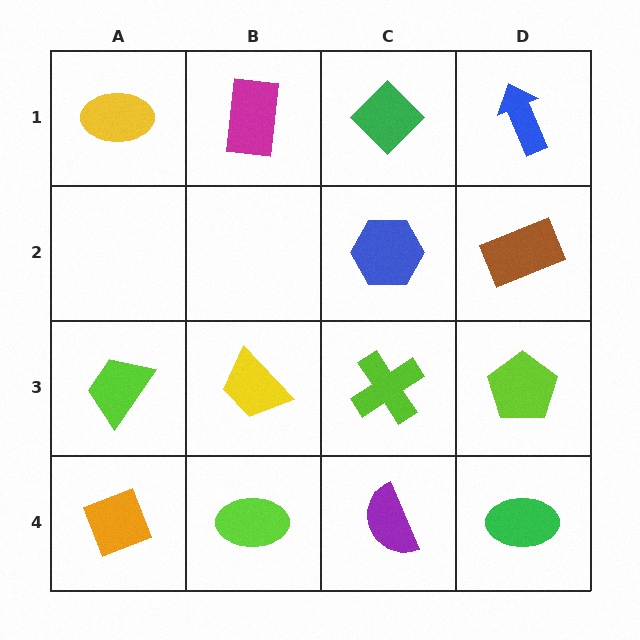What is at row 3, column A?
A lime trapezoid.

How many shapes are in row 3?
4 shapes.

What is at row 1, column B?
A magenta rectangle.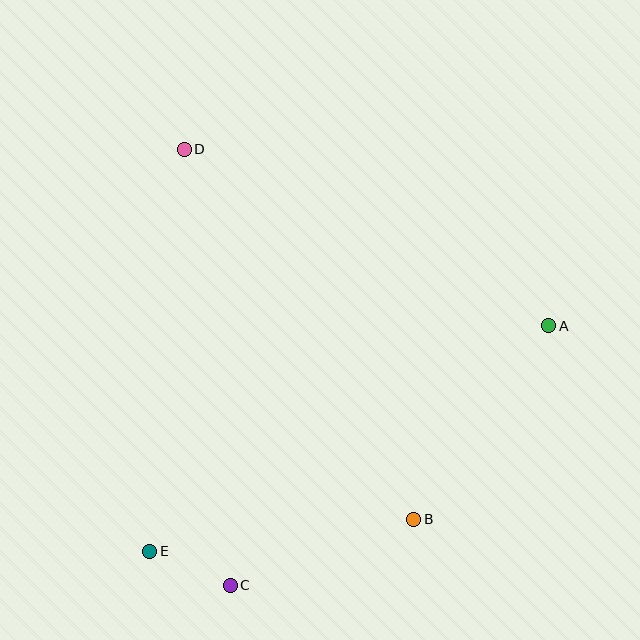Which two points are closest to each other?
Points C and E are closest to each other.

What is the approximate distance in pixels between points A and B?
The distance between A and B is approximately 236 pixels.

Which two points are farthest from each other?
Points A and E are farthest from each other.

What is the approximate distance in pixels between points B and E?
The distance between B and E is approximately 266 pixels.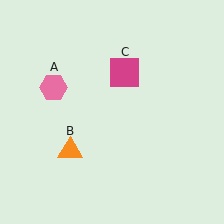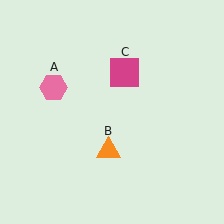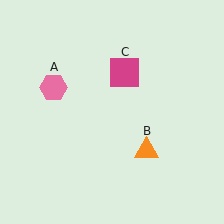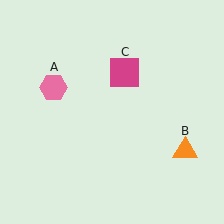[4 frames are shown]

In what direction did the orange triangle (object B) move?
The orange triangle (object B) moved right.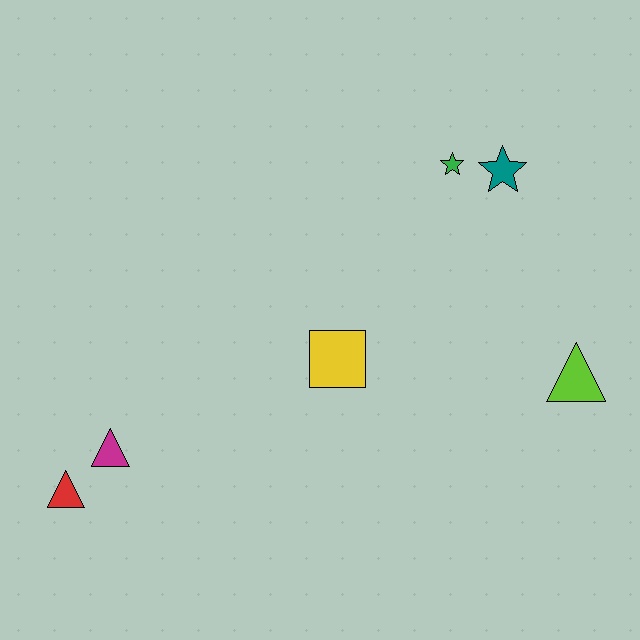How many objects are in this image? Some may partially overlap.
There are 6 objects.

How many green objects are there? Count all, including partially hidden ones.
There is 1 green object.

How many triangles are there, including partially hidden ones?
There are 3 triangles.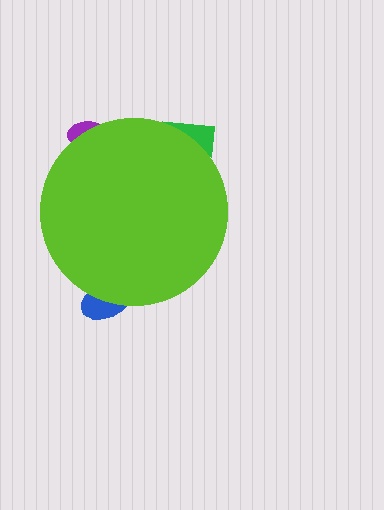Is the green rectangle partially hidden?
Yes, the green rectangle is partially hidden behind the lime circle.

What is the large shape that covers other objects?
A lime circle.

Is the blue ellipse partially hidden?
Yes, the blue ellipse is partially hidden behind the lime circle.